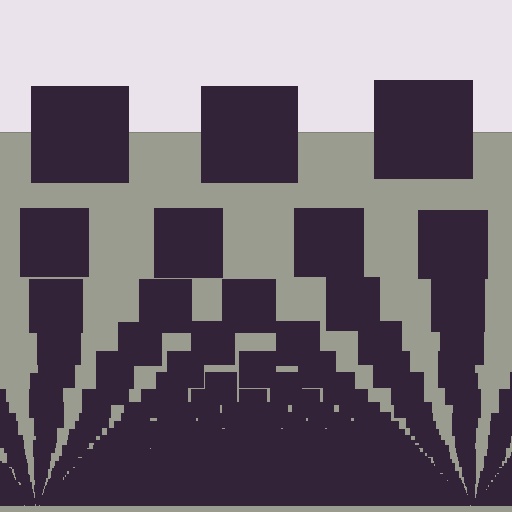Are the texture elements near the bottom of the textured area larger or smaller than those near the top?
Smaller. The gradient is inverted — elements near the bottom are smaller and denser.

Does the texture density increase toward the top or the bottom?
Density increases toward the bottom.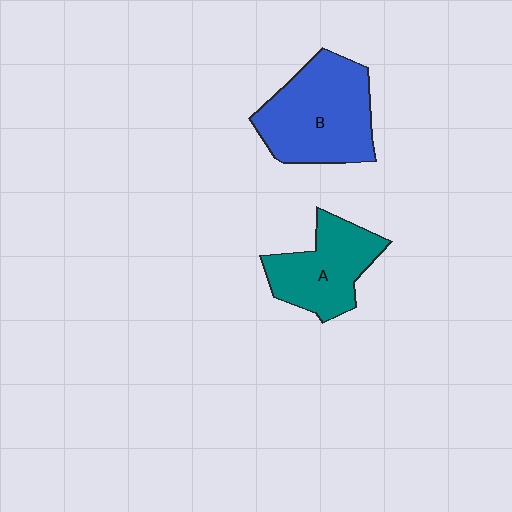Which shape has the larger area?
Shape B (blue).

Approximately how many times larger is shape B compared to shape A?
Approximately 1.4 times.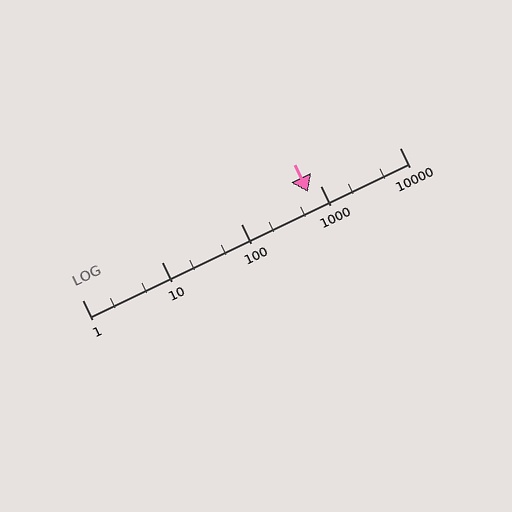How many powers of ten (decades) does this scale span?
The scale spans 4 decades, from 1 to 10000.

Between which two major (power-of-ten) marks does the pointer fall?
The pointer is between 100 and 1000.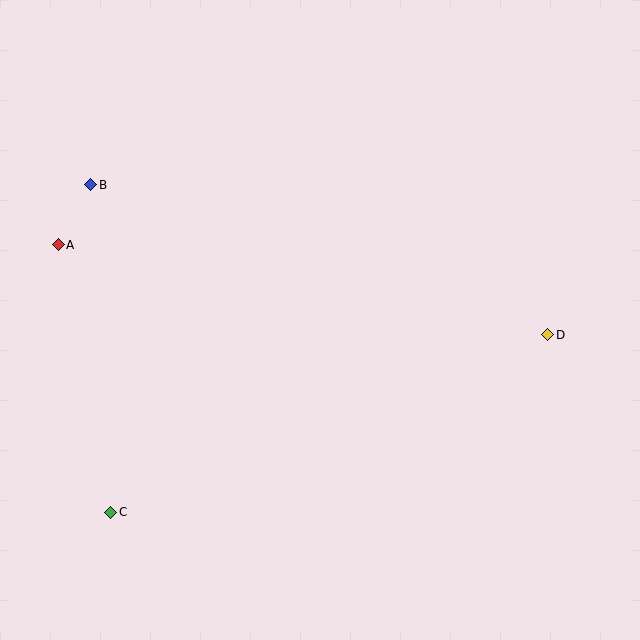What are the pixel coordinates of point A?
Point A is at (58, 245).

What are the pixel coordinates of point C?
Point C is at (111, 512).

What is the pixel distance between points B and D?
The distance between B and D is 481 pixels.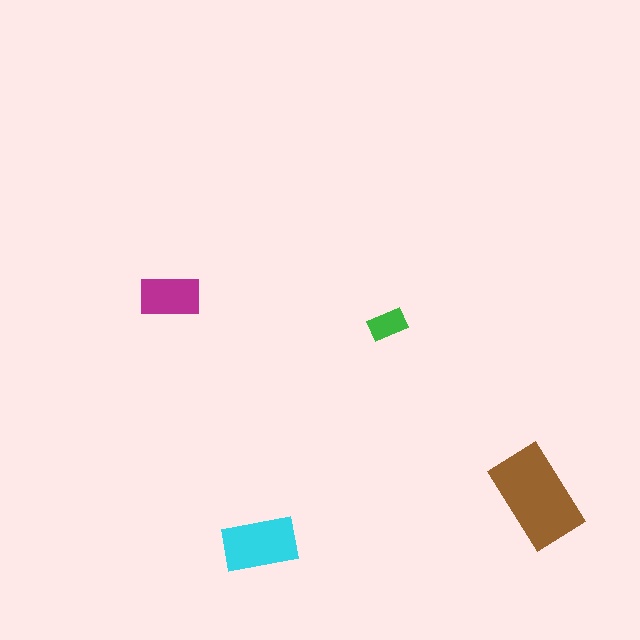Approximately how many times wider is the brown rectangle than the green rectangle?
About 2.5 times wider.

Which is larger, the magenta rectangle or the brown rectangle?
The brown one.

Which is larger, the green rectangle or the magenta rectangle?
The magenta one.